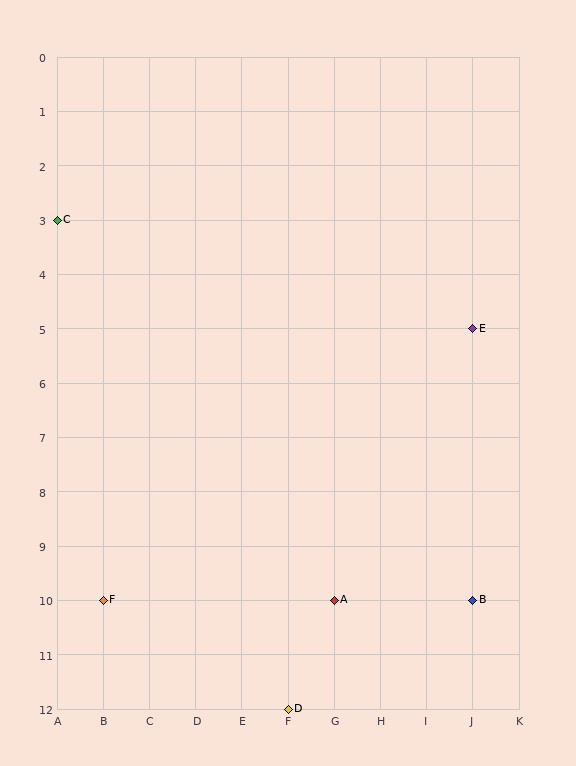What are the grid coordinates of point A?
Point A is at grid coordinates (G, 10).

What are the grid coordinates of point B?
Point B is at grid coordinates (J, 10).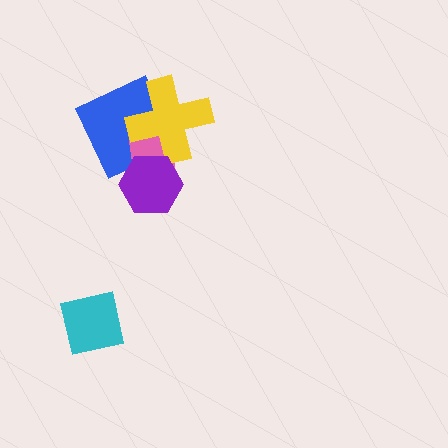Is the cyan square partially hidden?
No, no other shape covers it.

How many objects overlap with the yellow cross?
3 objects overlap with the yellow cross.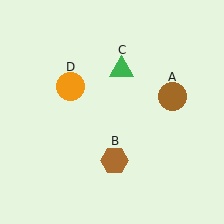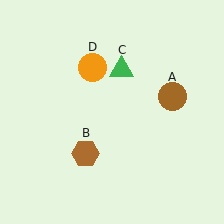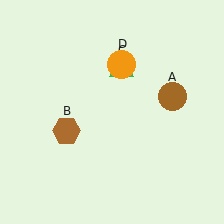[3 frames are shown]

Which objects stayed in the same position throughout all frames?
Brown circle (object A) and green triangle (object C) remained stationary.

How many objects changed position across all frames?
2 objects changed position: brown hexagon (object B), orange circle (object D).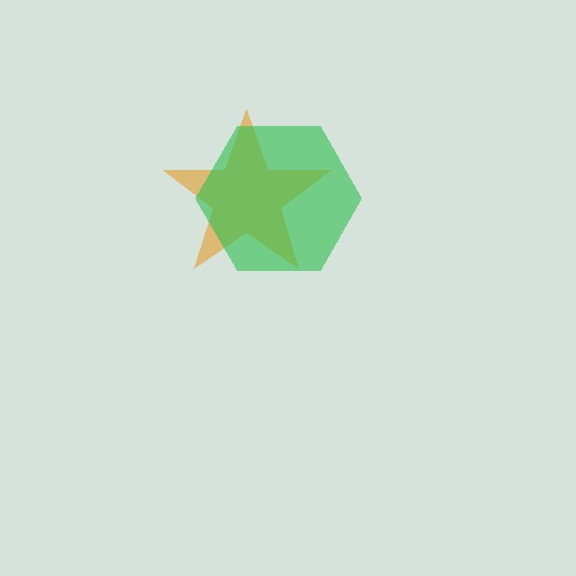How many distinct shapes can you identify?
There are 2 distinct shapes: an orange star, a green hexagon.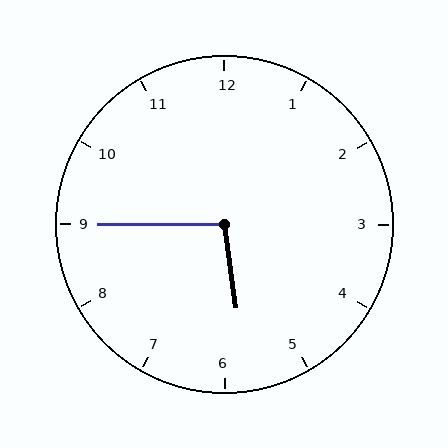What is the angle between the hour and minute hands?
Approximately 98 degrees.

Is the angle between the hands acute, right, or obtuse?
It is obtuse.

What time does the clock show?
5:45.